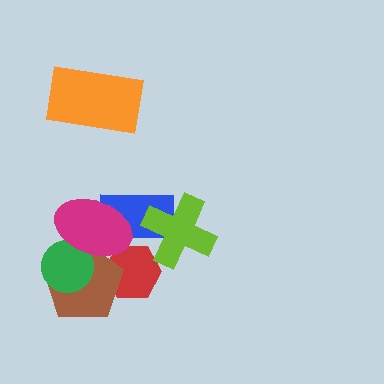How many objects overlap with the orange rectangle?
0 objects overlap with the orange rectangle.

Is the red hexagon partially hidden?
Yes, it is partially covered by another shape.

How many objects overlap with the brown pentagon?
3 objects overlap with the brown pentagon.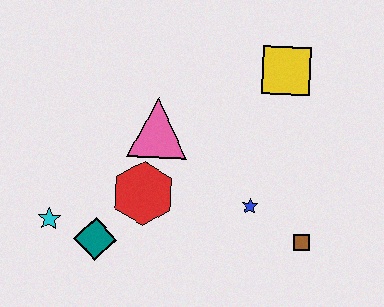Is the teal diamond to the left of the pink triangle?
Yes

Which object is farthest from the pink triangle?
The brown square is farthest from the pink triangle.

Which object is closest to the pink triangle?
The red hexagon is closest to the pink triangle.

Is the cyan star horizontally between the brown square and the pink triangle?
No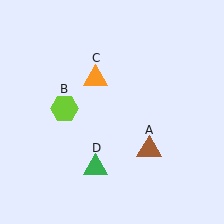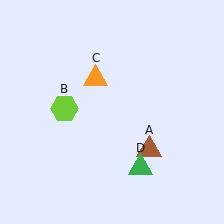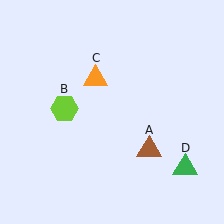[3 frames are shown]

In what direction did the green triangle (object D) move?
The green triangle (object D) moved right.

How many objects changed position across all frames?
1 object changed position: green triangle (object D).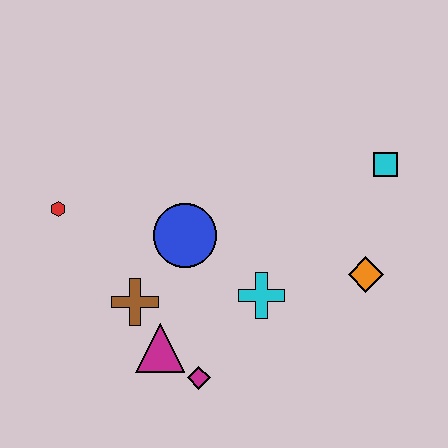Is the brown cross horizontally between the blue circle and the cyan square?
No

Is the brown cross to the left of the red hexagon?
No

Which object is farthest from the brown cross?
The cyan square is farthest from the brown cross.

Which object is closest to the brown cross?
The magenta triangle is closest to the brown cross.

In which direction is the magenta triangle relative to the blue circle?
The magenta triangle is below the blue circle.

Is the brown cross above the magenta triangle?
Yes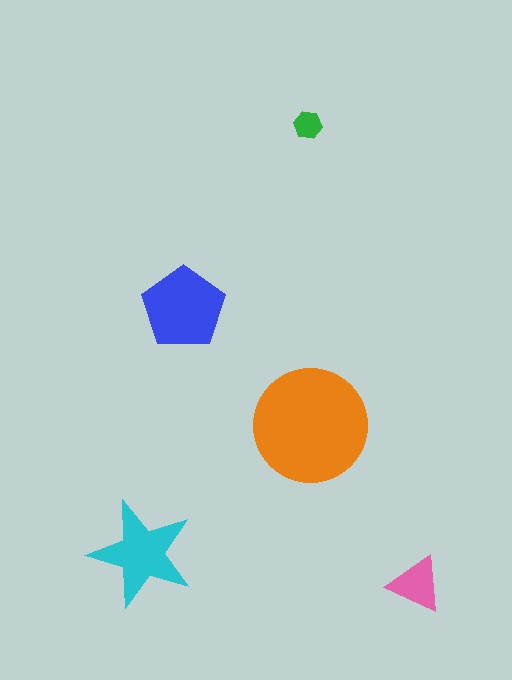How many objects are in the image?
There are 5 objects in the image.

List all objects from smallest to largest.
The green hexagon, the pink triangle, the cyan star, the blue pentagon, the orange circle.